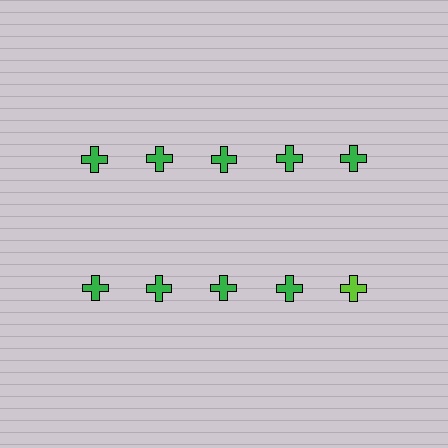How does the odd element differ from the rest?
It has a different color: lime instead of green.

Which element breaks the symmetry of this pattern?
The lime cross in the second row, rightmost column breaks the symmetry. All other shapes are green crosses.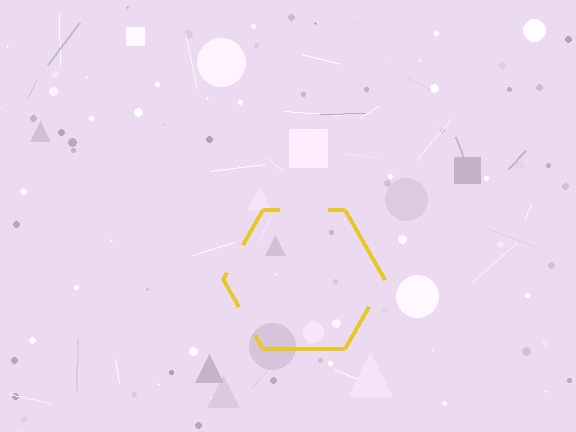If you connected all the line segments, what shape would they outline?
They would outline a hexagon.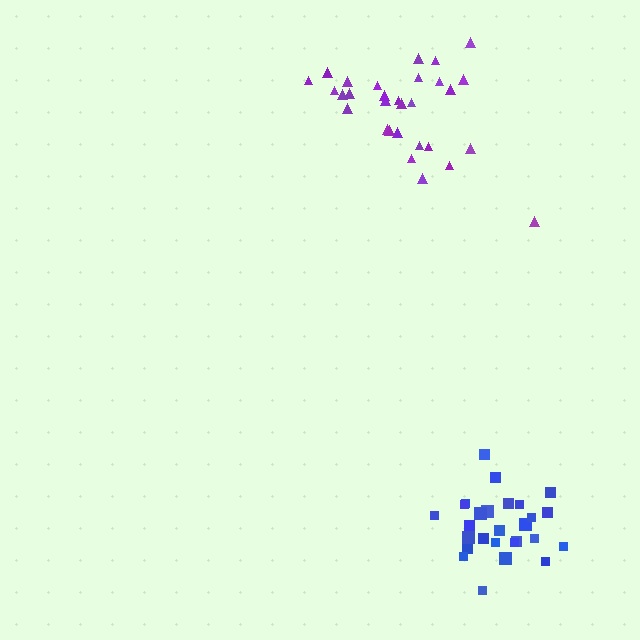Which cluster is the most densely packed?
Blue.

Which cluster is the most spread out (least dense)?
Purple.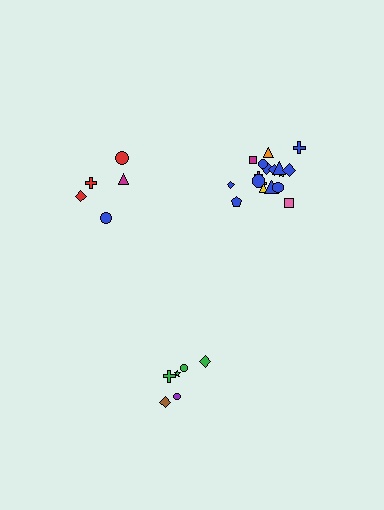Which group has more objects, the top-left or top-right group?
The top-right group.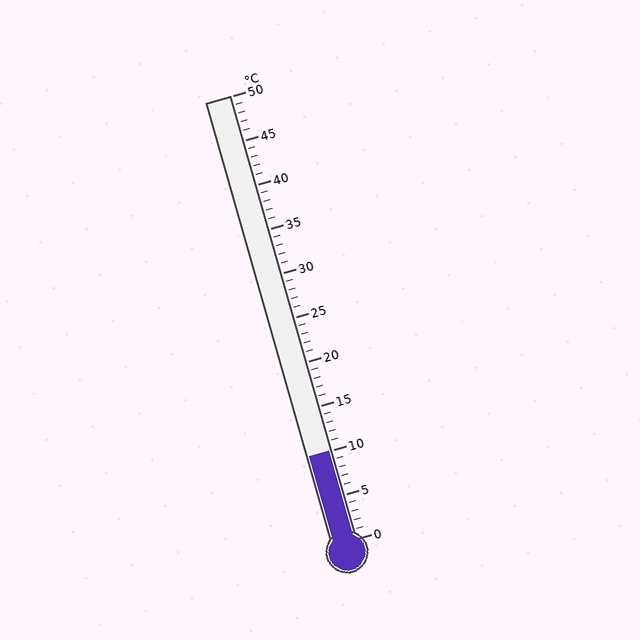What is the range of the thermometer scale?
The thermometer scale ranges from 0°C to 50°C.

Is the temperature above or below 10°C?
The temperature is at 10°C.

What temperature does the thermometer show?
The thermometer shows approximately 10°C.